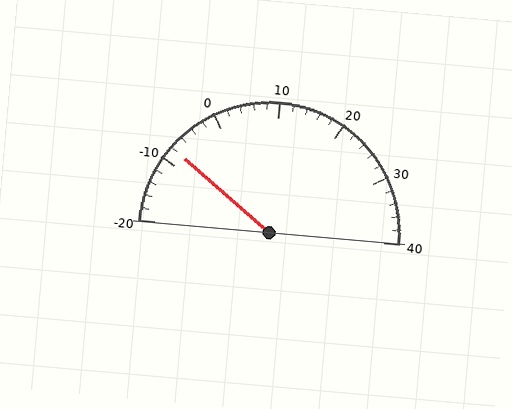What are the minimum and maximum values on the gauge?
The gauge ranges from -20 to 40.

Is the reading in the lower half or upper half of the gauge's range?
The reading is in the lower half of the range (-20 to 40).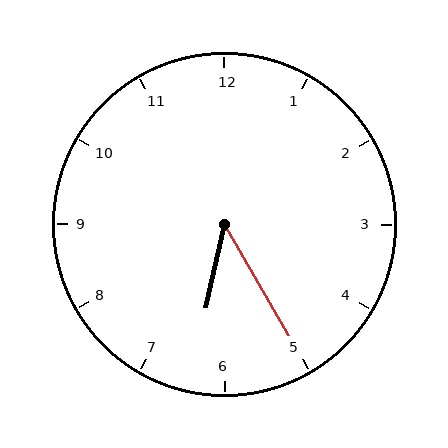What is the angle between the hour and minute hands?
Approximately 42 degrees.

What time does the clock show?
6:25.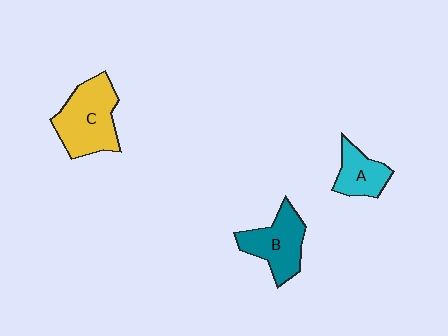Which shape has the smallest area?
Shape A (cyan).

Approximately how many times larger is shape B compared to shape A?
Approximately 1.4 times.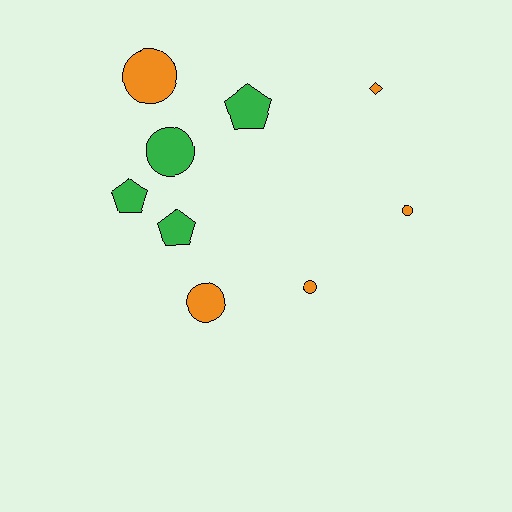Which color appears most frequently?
Orange, with 5 objects.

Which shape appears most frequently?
Circle, with 5 objects.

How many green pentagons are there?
There are 3 green pentagons.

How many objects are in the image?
There are 9 objects.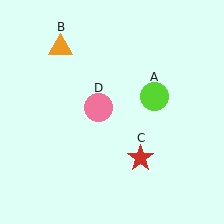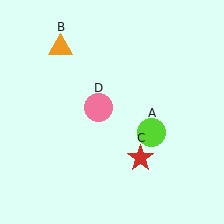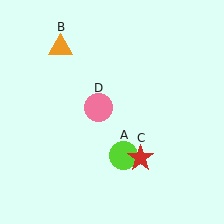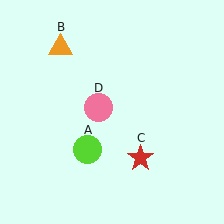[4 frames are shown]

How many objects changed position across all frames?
1 object changed position: lime circle (object A).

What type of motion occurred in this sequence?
The lime circle (object A) rotated clockwise around the center of the scene.